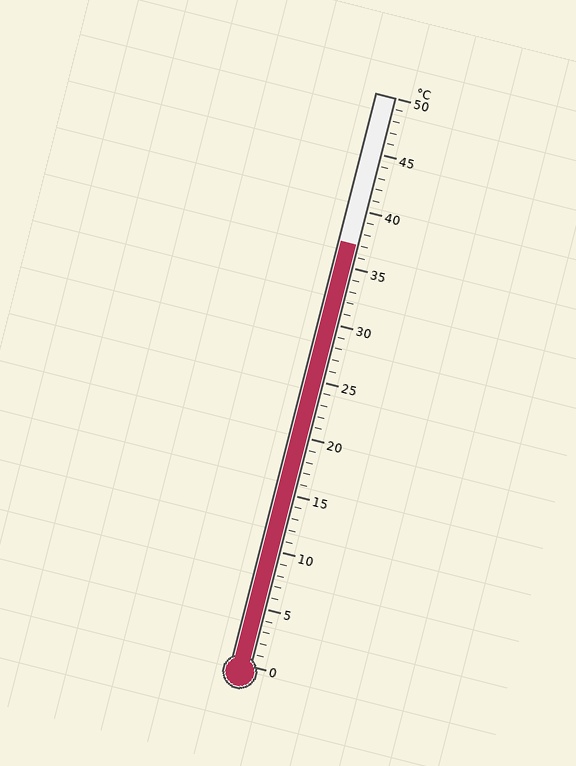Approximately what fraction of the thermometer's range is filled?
The thermometer is filled to approximately 75% of its range.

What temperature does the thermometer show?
The thermometer shows approximately 37°C.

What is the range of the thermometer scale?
The thermometer scale ranges from 0°C to 50°C.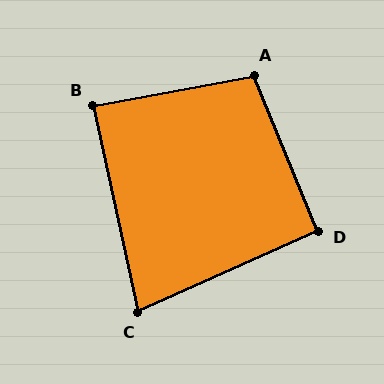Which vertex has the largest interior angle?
A, at approximately 102 degrees.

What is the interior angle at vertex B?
Approximately 88 degrees (approximately right).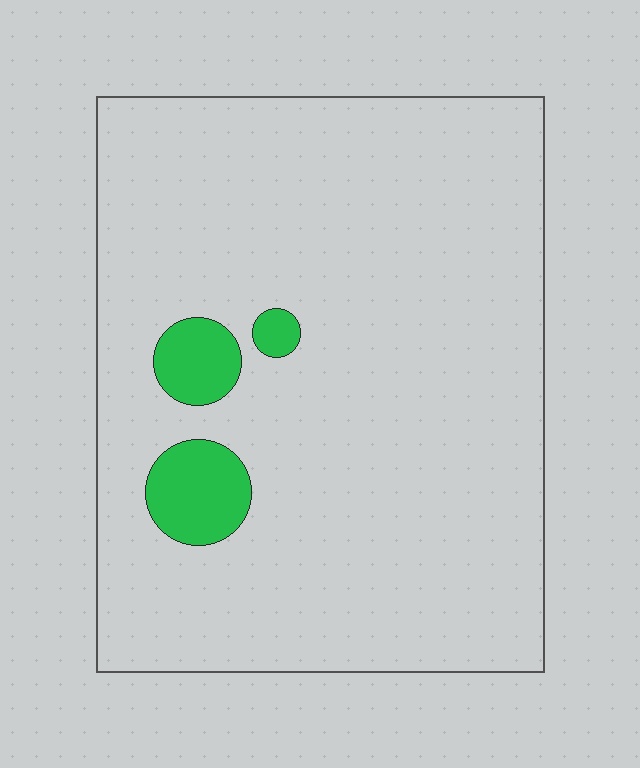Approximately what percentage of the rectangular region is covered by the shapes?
Approximately 5%.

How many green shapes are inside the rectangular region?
3.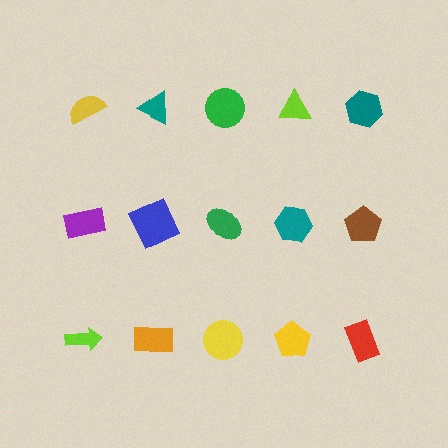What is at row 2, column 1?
A purple rectangle.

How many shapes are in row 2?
5 shapes.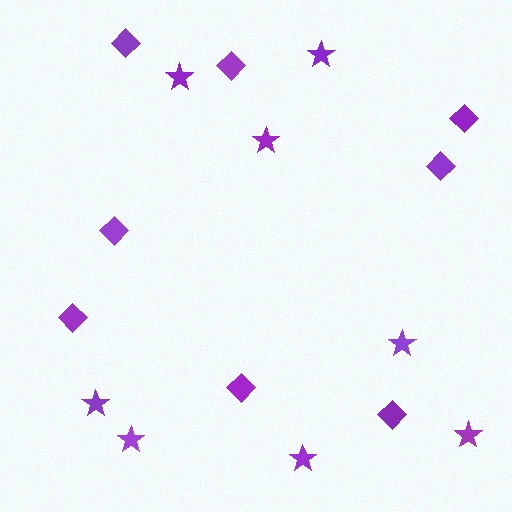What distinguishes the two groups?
There are 2 groups: one group of diamonds (8) and one group of stars (8).